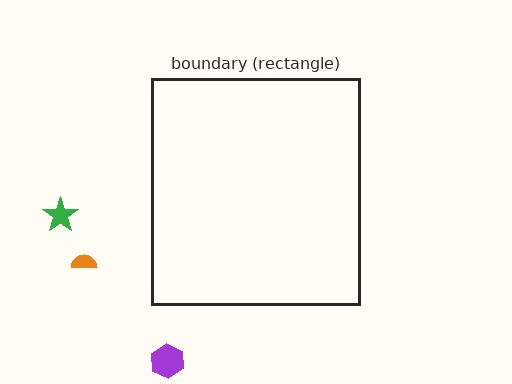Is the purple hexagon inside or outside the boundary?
Outside.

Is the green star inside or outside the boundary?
Outside.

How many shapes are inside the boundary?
0 inside, 3 outside.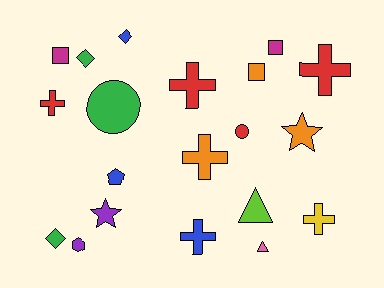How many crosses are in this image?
There are 6 crosses.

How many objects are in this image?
There are 20 objects.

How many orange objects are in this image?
There are 3 orange objects.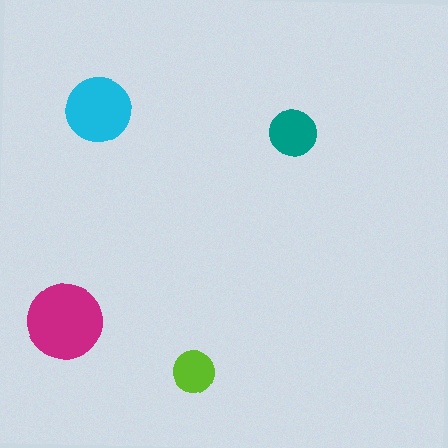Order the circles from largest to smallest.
the magenta one, the cyan one, the teal one, the lime one.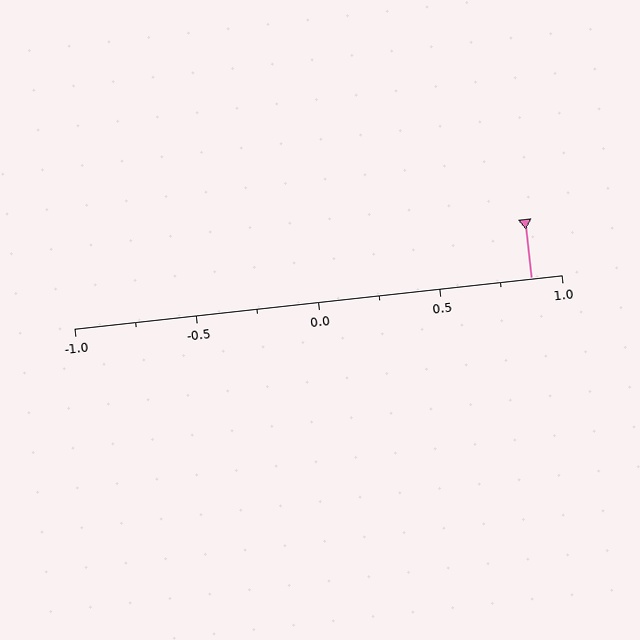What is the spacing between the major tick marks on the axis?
The major ticks are spaced 0.5 apart.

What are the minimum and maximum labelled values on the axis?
The axis runs from -1.0 to 1.0.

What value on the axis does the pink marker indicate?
The marker indicates approximately 0.88.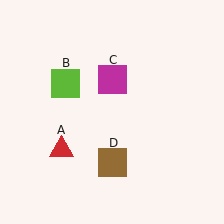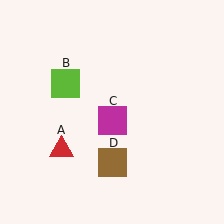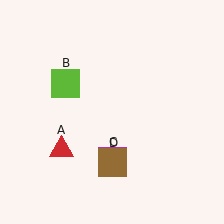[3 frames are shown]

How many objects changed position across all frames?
1 object changed position: magenta square (object C).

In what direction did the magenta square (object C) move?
The magenta square (object C) moved down.